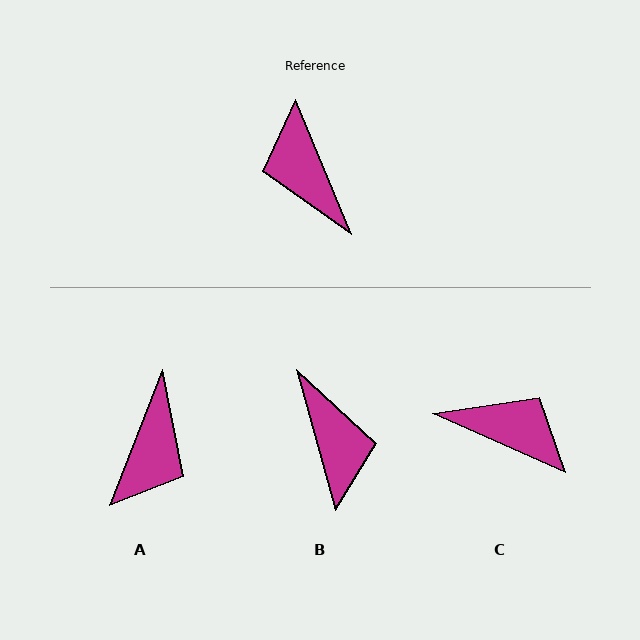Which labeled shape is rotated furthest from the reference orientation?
B, about 173 degrees away.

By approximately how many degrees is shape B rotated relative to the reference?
Approximately 173 degrees counter-clockwise.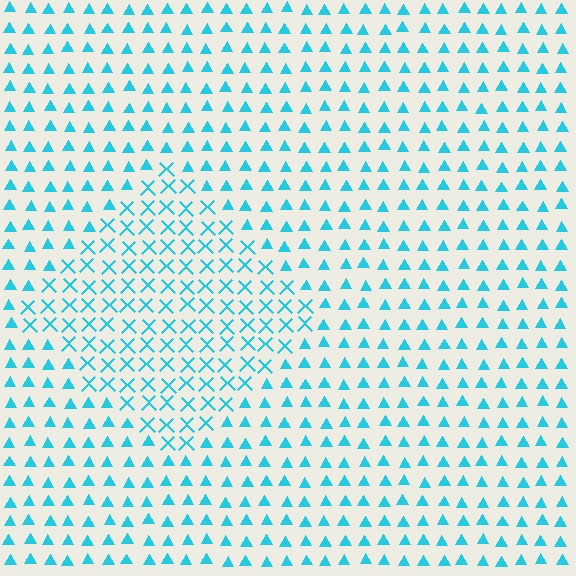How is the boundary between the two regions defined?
The boundary is defined by a change in element shape: X marks inside vs. triangles outside. All elements share the same color and spacing.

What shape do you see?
I see a diamond.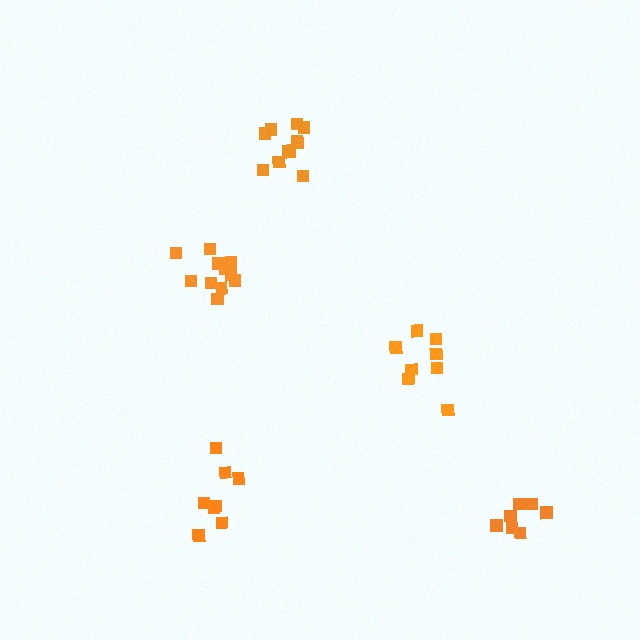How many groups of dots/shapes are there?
There are 5 groups.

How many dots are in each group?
Group 1: 8 dots, Group 2: 11 dots, Group 3: 8 dots, Group 4: 7 dots, Group 5: 11 dots (45 total).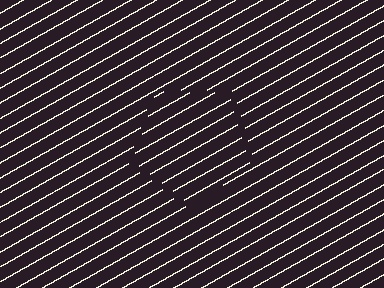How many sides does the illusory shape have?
5 sides — the line-ends trace a pentagon.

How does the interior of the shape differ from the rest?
The interior of the shape contains the same grating, shifted by half a period — the contour is defined by the phase discontinuity where line-ends from the inner and outer gratings abut.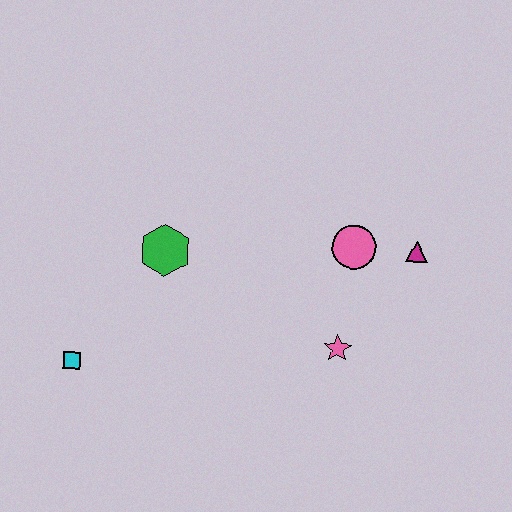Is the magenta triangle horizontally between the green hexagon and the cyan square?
No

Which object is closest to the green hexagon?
The cyan square is closest to the green hexagon.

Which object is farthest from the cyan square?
The magenta triangle is farthest from the cyan square.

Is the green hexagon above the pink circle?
No